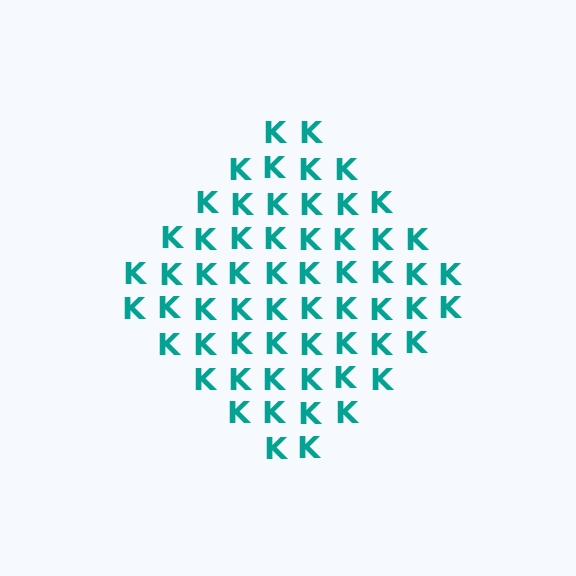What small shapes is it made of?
It is made of small letter K's.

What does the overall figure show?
The overall figure shows a diamond.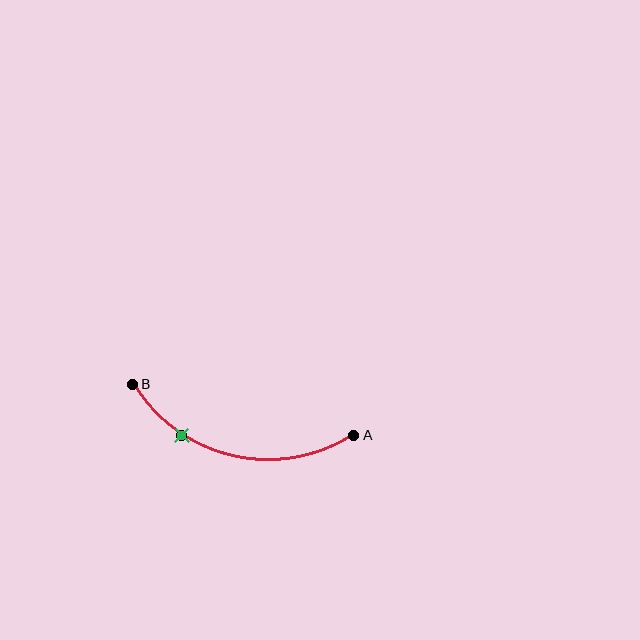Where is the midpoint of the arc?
The arc midpoint is the point on the curve farthest from the straight line joining A and B. It sits below that line.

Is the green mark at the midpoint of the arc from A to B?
No. The green mark lies on the arc but is closer to endpoint B. The arc midpoint would be at the point on the curve equidistant along the arc from both A and B.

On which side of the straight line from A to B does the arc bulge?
The arc bulges below the straight line connecting A and B.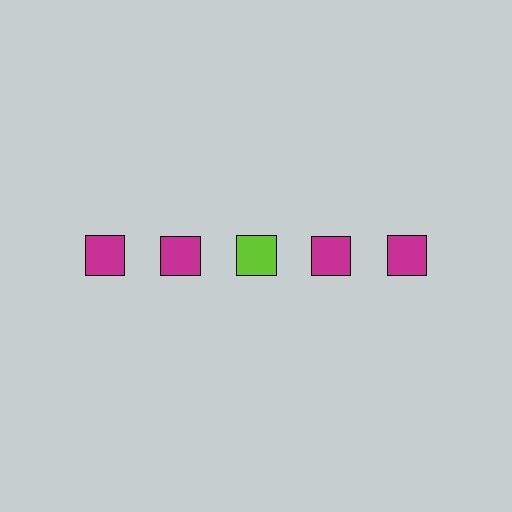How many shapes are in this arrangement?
There are 5 shapes arranged in a grid pattern.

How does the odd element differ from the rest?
It has a different color: lime instead of magenta.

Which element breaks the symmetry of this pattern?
The lime square in the top row, center column breaks the symmetry. All other shapes are magenta squares.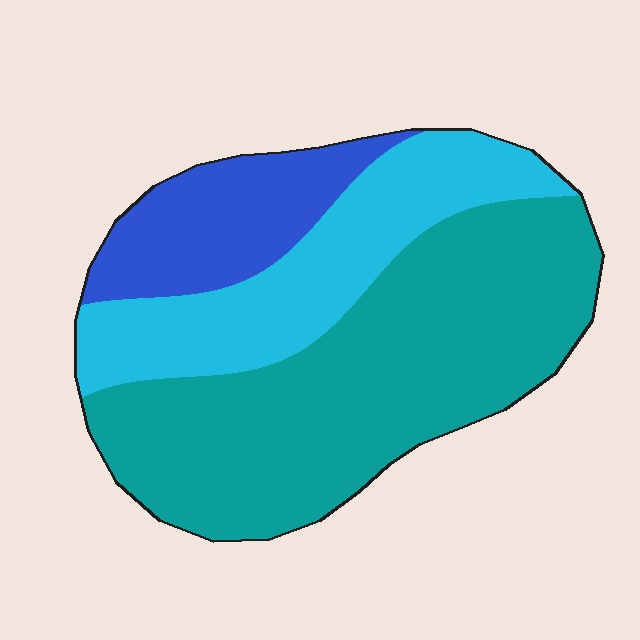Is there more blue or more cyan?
Cyan.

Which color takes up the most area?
Teal, at roughly 55%.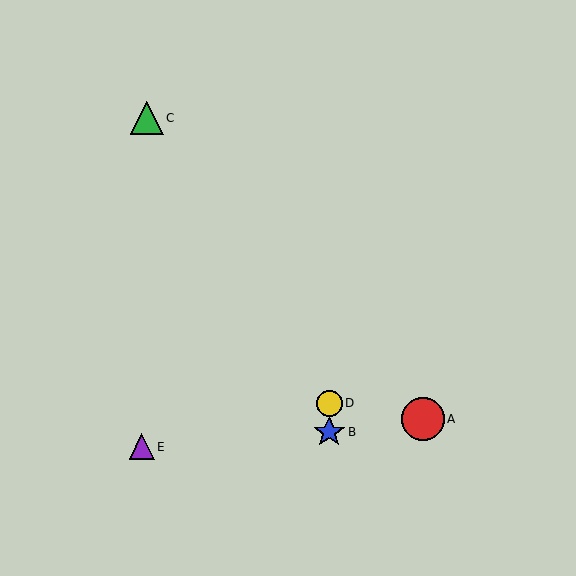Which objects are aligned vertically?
Objects B, D are aligned vertically.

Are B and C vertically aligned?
No, B is at x≈329 and C is at x≈147.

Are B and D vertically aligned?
Yes, both are at x≈329.